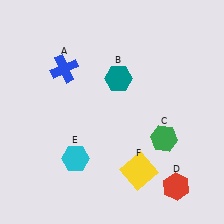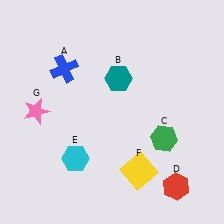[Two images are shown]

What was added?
A pink star (G) was added in Image 2.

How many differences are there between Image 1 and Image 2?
There is 1 difference between the two images.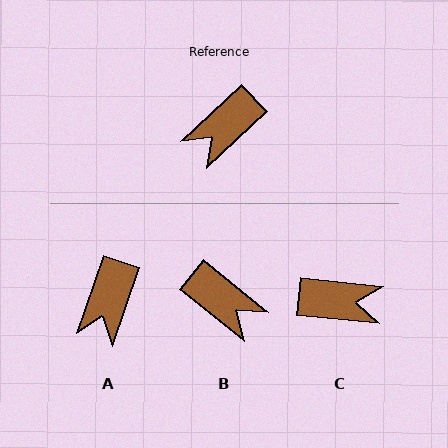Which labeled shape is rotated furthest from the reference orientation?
C, about 131 degrees away.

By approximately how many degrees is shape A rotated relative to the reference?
Approximately 28 degrees counter-clockwise.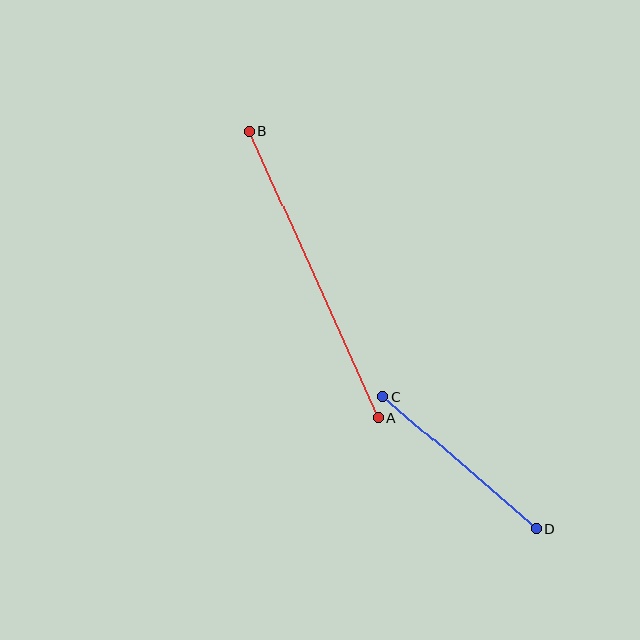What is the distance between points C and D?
The distance is approximately 202 pixels.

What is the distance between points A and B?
The distance is approximately 314 pixels.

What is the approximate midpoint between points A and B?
The midpoint is at approximately (314, 274) pixels.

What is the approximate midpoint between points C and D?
The midpoint is at approximately (460, 463) pixels.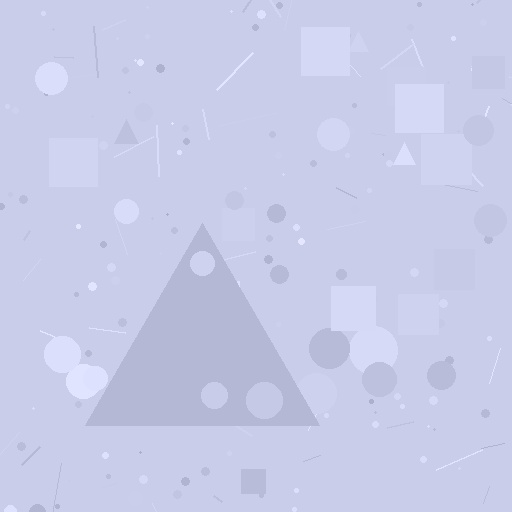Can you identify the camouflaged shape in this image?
The camouflaged shape is a triangle.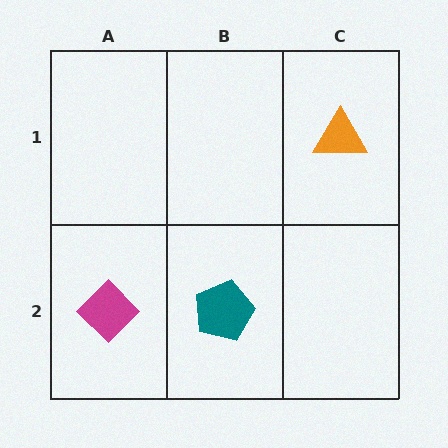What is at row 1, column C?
An orange triangle.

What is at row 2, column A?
A magenta diamond.